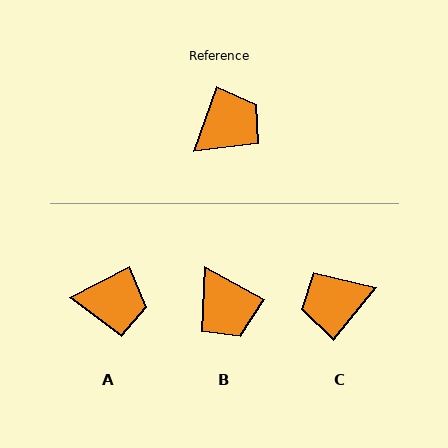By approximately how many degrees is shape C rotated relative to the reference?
Approximately 160 degrees counter-clockwise.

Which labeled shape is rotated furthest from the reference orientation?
C, about 160 degrees away.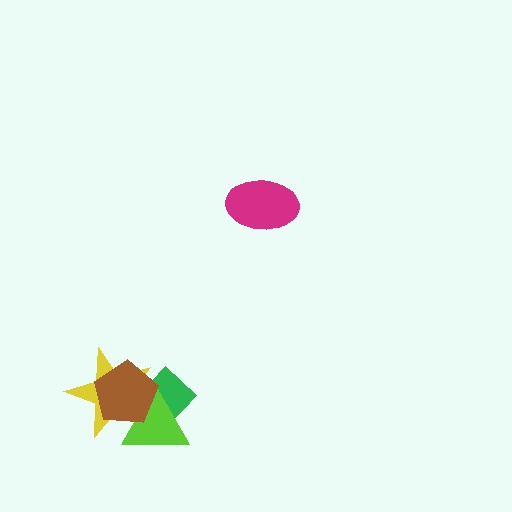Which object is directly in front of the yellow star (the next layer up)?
The lime triangle is directly in front of the yellow star.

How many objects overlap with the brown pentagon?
3 objects overlap with the brown pentagon.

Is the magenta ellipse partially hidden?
No, no other shape covers it.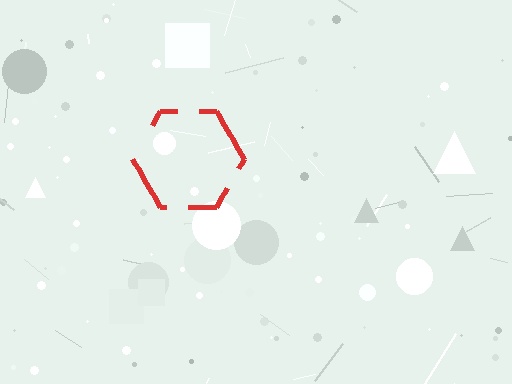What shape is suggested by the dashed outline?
The dashed outline suggests a hexagon.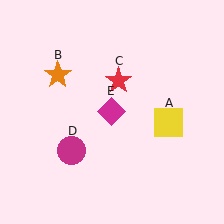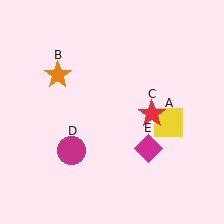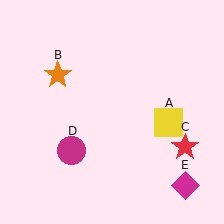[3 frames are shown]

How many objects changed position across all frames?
2 objects changed position: red star (object C), magenta diamond (object E).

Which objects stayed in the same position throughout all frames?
Yellow square (object A) and orange star (object B) and magenta circle (object D) remained stationary.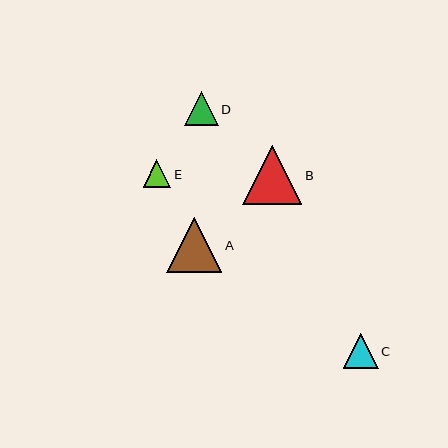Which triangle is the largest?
Triangle B is the largest with a size of approximately 59 pixels.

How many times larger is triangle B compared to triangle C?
Triangle B is approximately 1.7 times the size of triangle C.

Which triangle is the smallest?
Triangle E is the smallest with a size of approximately 27 pixels.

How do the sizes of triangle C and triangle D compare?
Triangle C and triangle D are approximately the same size.